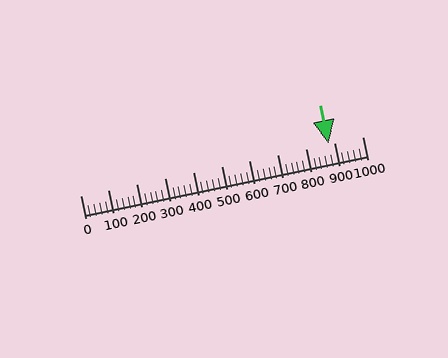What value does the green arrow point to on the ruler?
The green arrow points to approximately 880.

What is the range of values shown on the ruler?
The ruler shows values from 0 to 1000.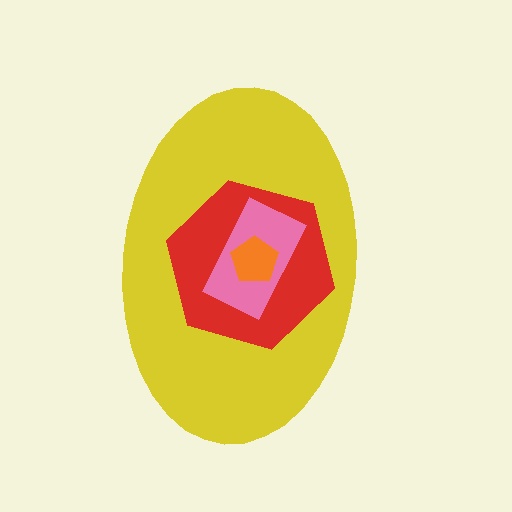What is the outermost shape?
The yellow ellipse.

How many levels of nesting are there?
4.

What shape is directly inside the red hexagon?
The pink rectangle.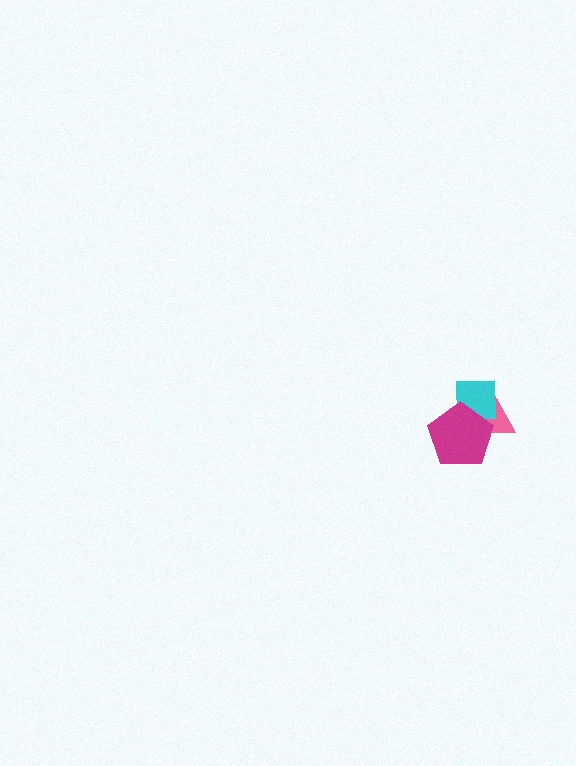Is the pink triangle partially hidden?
Yes, it is partially covered by another shape.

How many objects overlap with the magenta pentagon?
2 objects overlap with the magenta pentagon.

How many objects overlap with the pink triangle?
2 objects overlap with the pink triangle.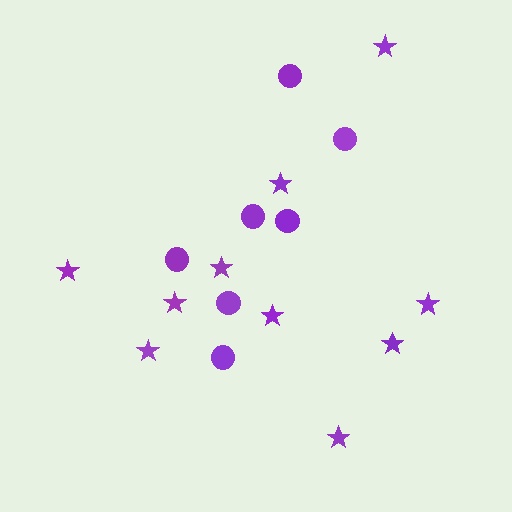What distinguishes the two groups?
There are 2 groups: one group of stars (10) and one group of circles (7).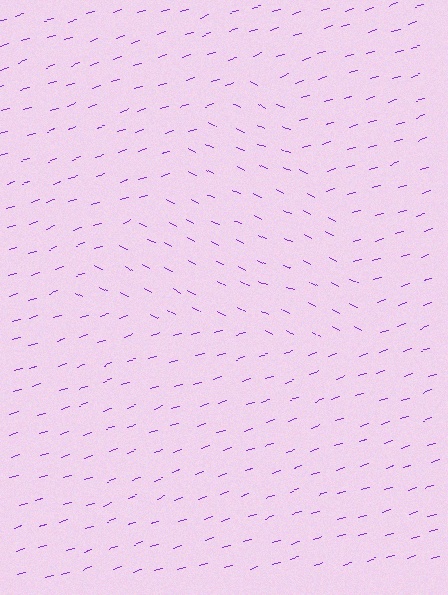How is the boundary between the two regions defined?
The boundary is defined purely by a change in line orientation (approximately 45 degrees difference). All lines are the same color and thickness.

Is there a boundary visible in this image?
Yes, there is a texture boundary formed by a change in line orientation.